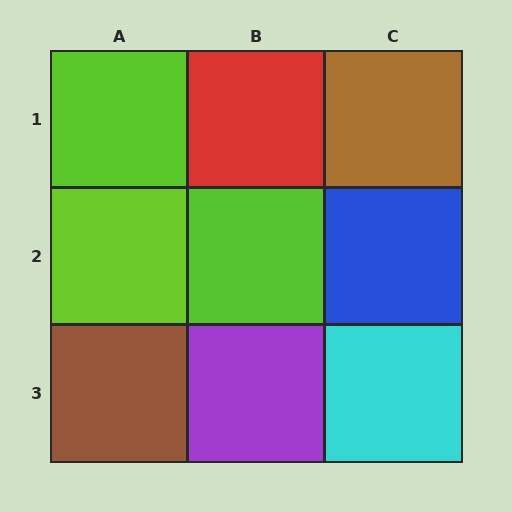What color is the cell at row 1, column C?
Brown.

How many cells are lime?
3 cells are lime.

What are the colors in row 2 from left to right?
Lime, lime, blue.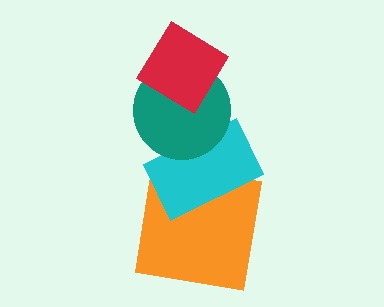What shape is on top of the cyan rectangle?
The teal circle is on top of the cyan rectangle.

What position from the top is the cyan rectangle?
The cyan rectangle is 3rd from the top.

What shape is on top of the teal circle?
The red diamond is on top of the teal circle.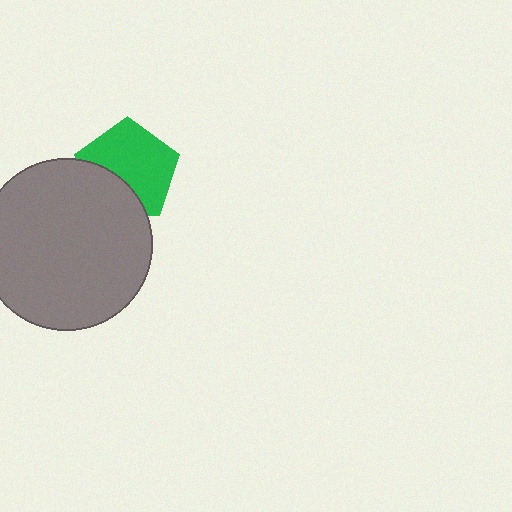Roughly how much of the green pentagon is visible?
Most of it is visible (roughly 68%).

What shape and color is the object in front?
The object in front is a gray circle.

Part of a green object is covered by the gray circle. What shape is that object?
It is a pentagon.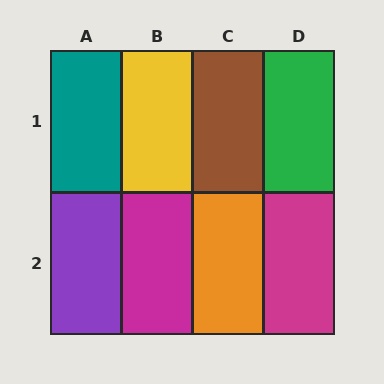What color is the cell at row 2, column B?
Magenta.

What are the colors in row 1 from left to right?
Teal, yellow, brown, green.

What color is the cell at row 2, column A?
Purple.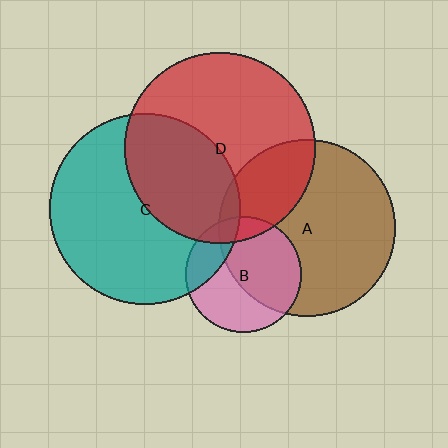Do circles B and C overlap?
Yes.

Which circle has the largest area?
Circle D (red).